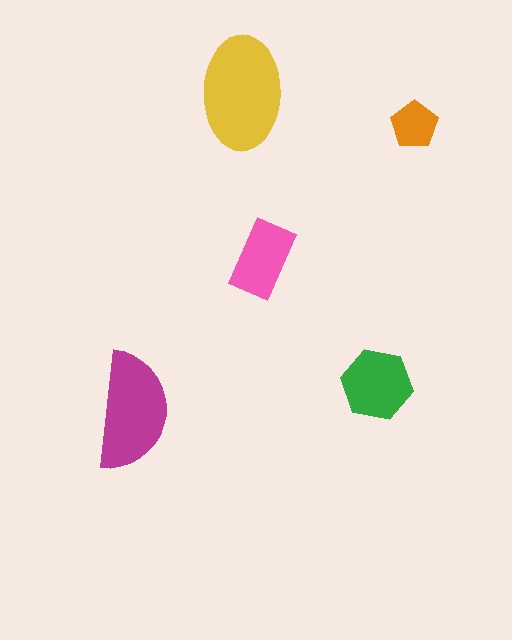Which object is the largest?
The yellow ellipse.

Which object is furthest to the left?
The magenta semicircle is leftmost.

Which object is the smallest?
The orange pentagon.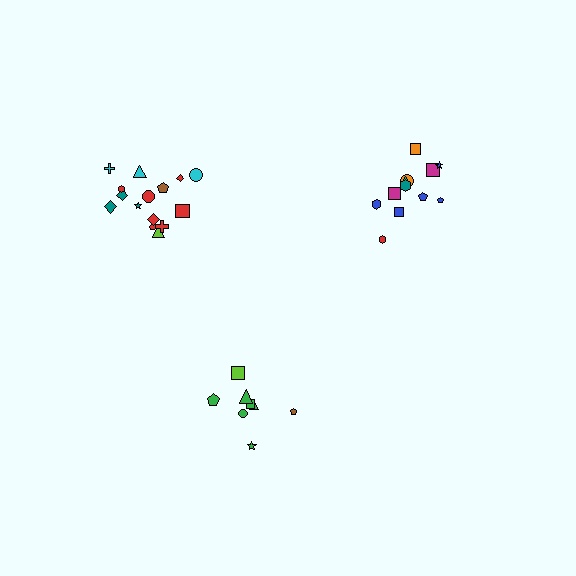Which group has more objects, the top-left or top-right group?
The top-left group.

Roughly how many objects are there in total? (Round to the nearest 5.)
Roughly 35 objects in total.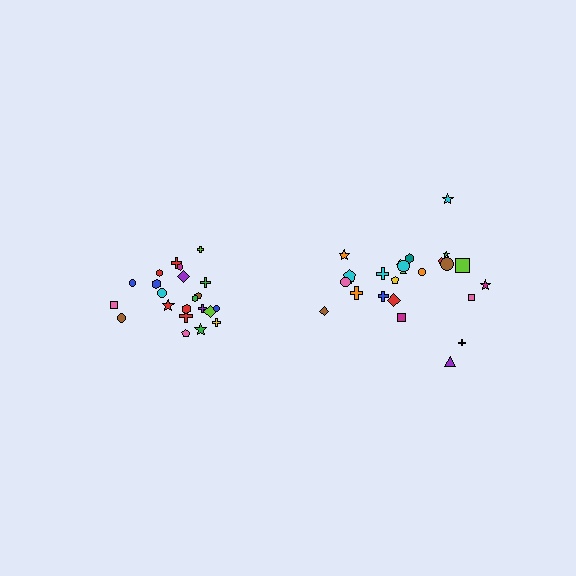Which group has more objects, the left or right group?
The right group.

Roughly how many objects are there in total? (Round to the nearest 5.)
Roughly 45 objects in total.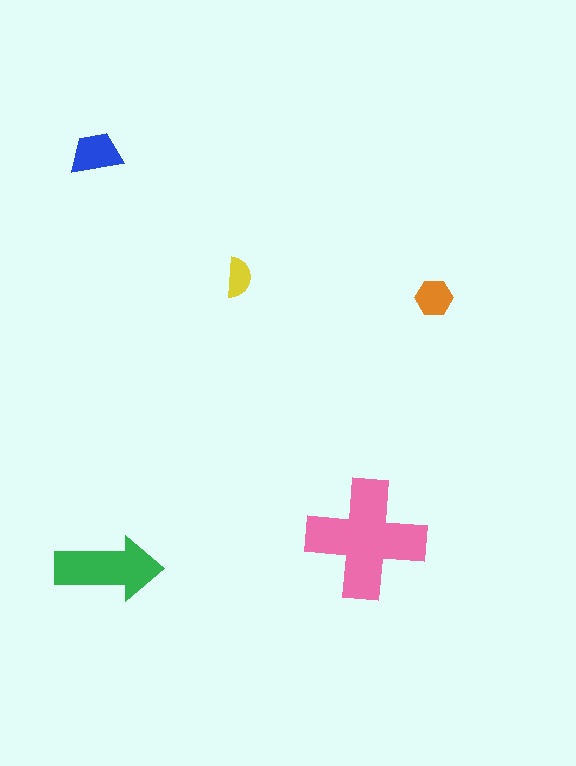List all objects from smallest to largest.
The yellow semicircle, the orange hexagon, the blue trapezoid, the green arrow, the pink cross.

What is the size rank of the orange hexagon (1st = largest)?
4th.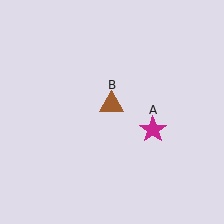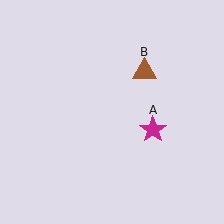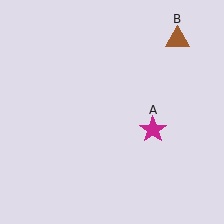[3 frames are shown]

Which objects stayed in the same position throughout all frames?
Magenta star (object A) remained stationary.